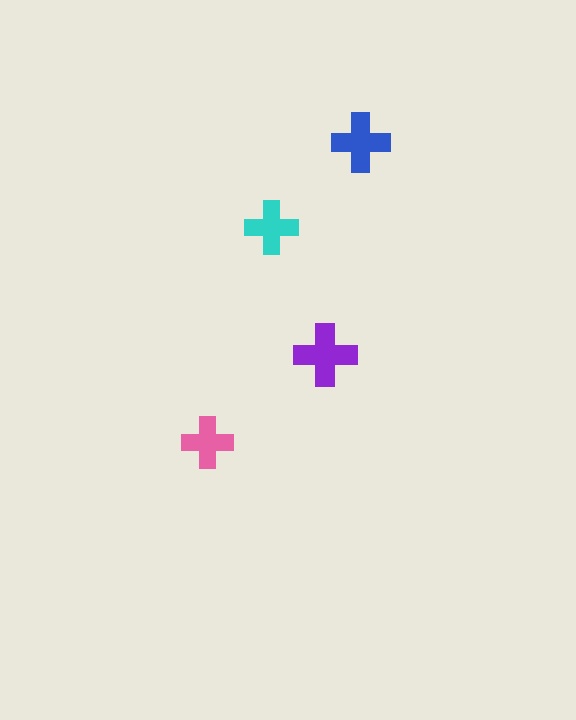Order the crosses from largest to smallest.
the purple one, the blue one, the cyan one, the pink one.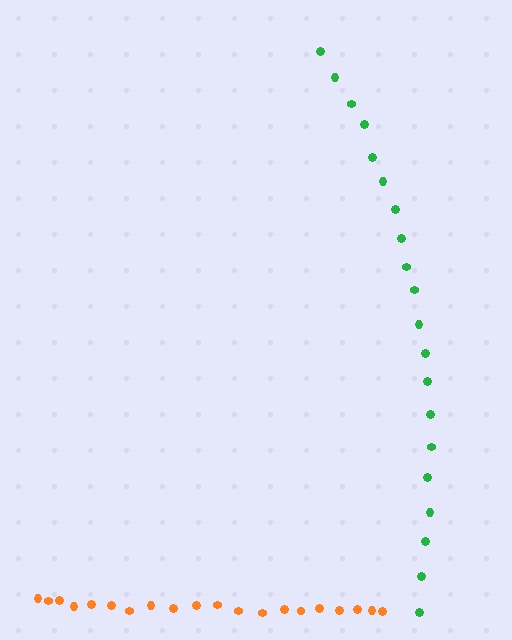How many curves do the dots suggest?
There are 2 distinct paths.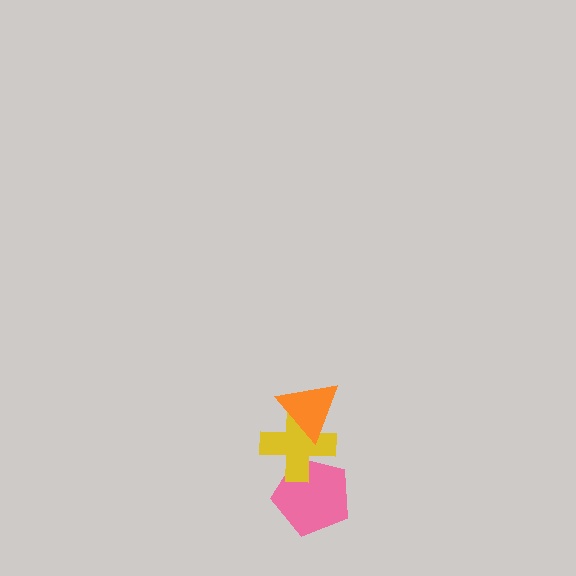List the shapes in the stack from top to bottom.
From top to bottom: the orange triangle, the yellow cross, the pink pentagon.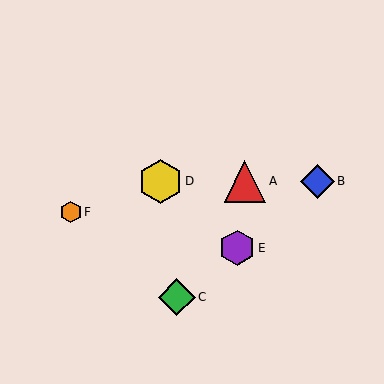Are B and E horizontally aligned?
No, B is at y≈181 and E is at y≈248.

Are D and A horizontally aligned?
Yes, both are at y≈181.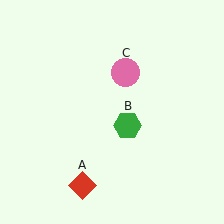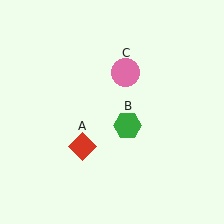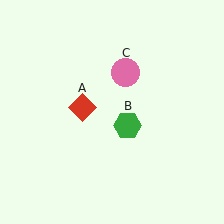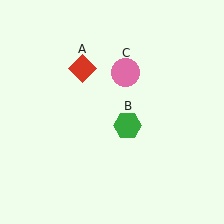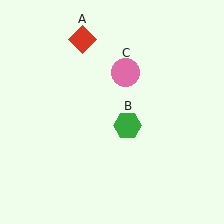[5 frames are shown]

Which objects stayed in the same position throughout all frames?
Green hexagon (object B) and pink circle (object C) remained stationary.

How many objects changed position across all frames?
1 object changed position: red diamond (object A).